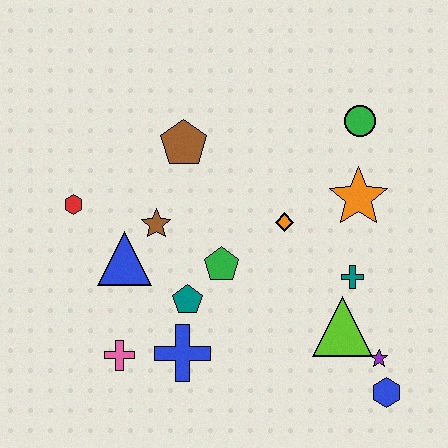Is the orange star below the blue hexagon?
No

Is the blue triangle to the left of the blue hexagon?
Yes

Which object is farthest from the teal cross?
The red hexagon is farthest from the teal cross.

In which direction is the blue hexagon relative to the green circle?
The blue hexagon is below the green circle.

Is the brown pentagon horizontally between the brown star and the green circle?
Yes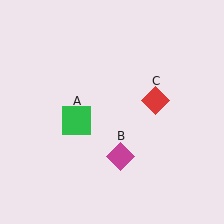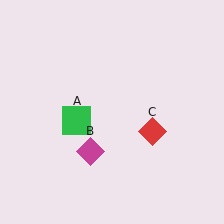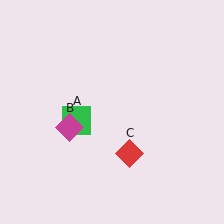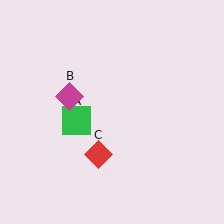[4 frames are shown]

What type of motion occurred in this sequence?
The magenta diamond (object B), red diamond (object C) rotated clockwise around the center of the scene.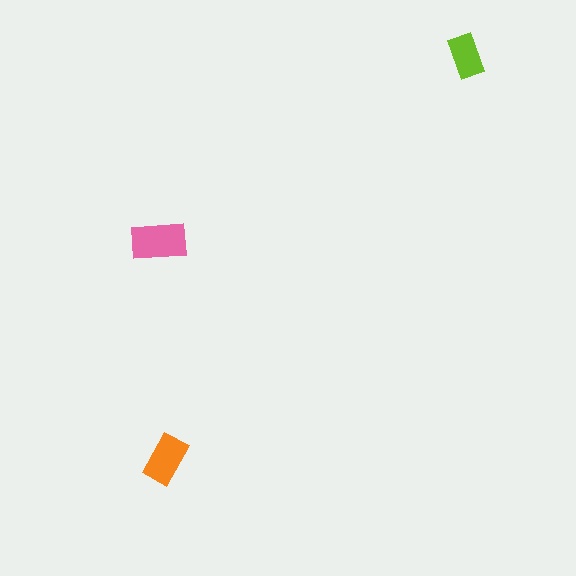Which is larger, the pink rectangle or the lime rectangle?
The pink one.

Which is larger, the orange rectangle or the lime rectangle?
The orange one.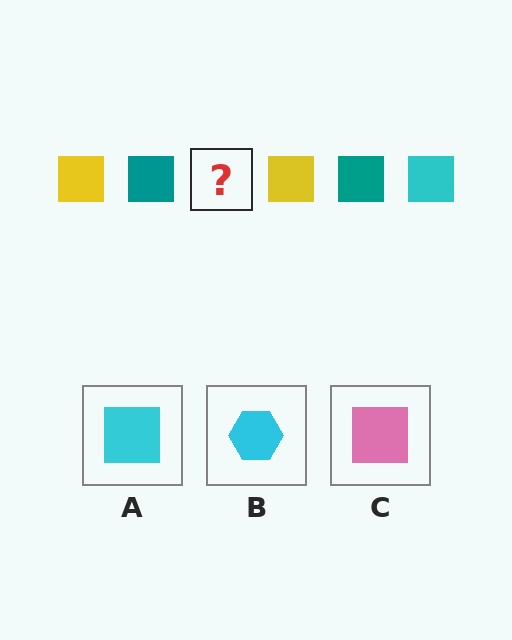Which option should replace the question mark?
Option A.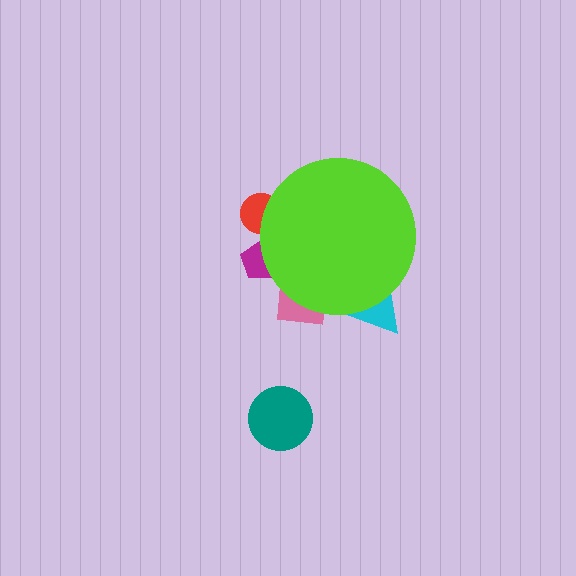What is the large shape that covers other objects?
A lime circle.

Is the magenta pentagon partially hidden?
Yes, the magenta pentagon is partially hidden behind the lime circle.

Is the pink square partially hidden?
Yes, the pink square is partially hidden behind the lime circle.